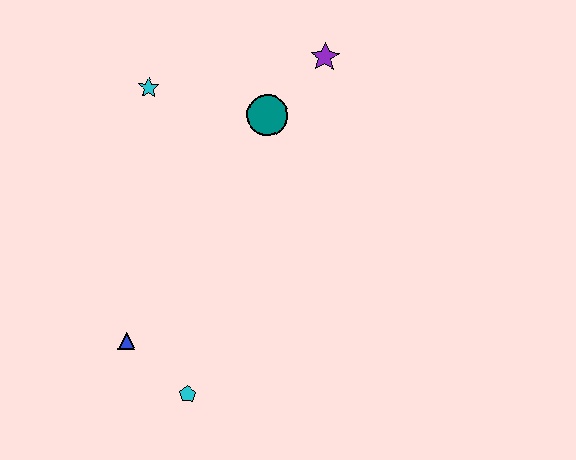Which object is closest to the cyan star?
The teal circle is closest to the cyan star.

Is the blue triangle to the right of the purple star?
No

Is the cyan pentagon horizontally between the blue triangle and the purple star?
Yes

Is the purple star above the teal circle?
Yes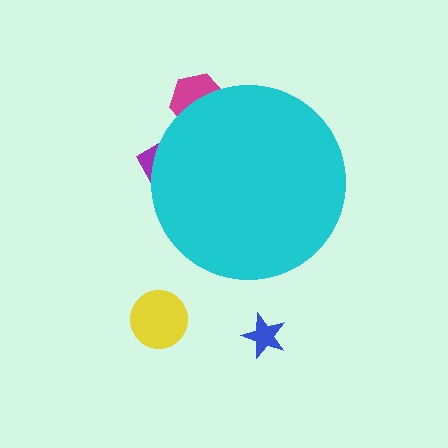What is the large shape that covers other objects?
A cyan circle.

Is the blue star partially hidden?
No, the blue star is fully visible.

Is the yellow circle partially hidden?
No, the yellow circle is fully visible.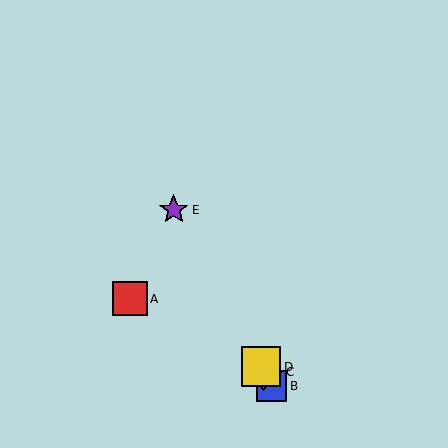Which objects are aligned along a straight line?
Objects B, C, D, E are aligned along a straight line.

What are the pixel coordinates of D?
Object D is at (261, 367).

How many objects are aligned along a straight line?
4 objects (B, C, D, E) are aligned along a straight line.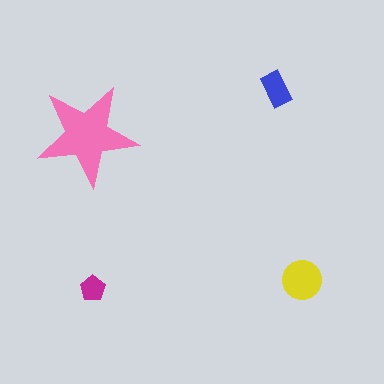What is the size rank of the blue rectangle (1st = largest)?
3rd.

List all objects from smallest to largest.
The magenta pentagon, the blue rectangle, the yellow circle, the pink star.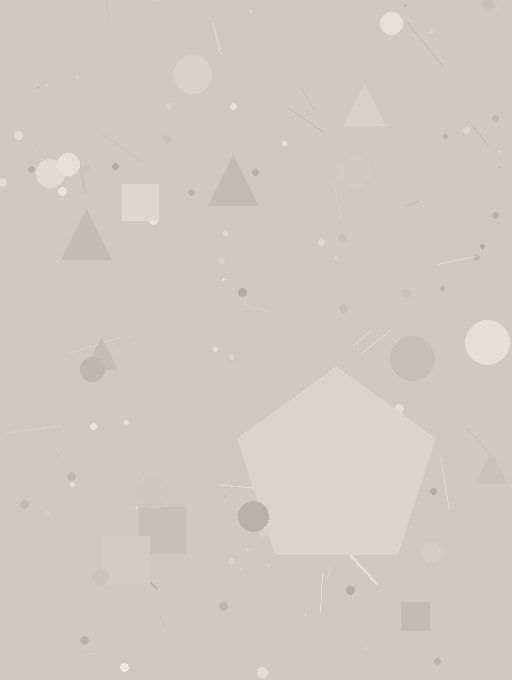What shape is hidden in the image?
A pentagon is hidden in the image.